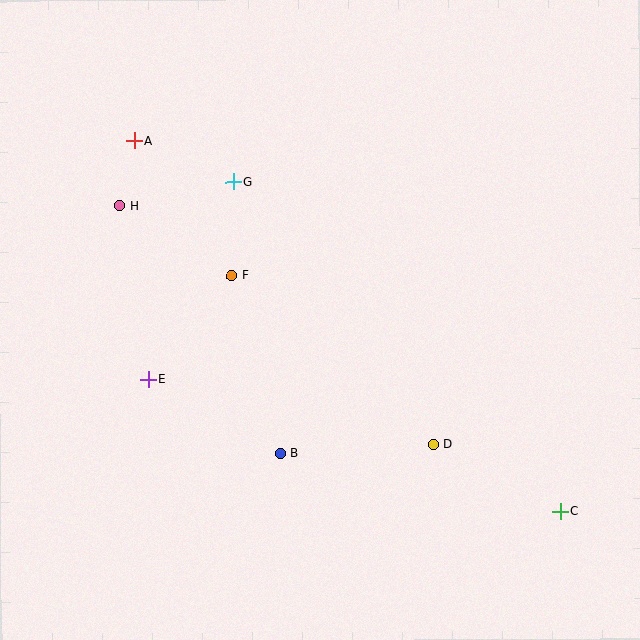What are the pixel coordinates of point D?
Point D is at (433, 444).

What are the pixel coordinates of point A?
Point A is at (134, 141).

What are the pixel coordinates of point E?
Point E is at (149, 379).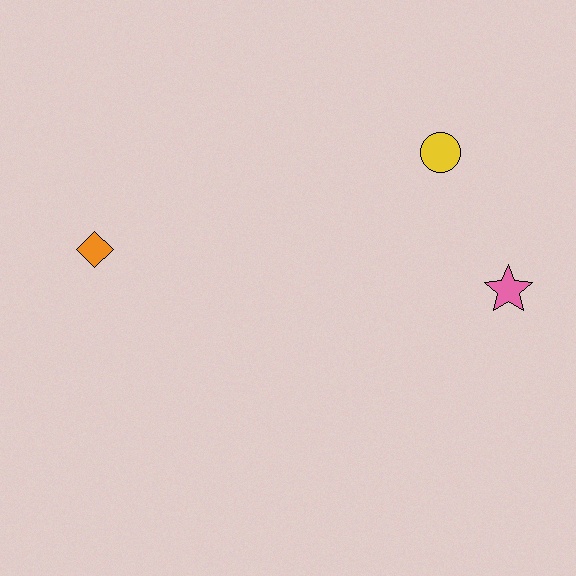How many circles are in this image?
There is 1 circle.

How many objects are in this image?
There are 3 objects.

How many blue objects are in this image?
There are no blue objects.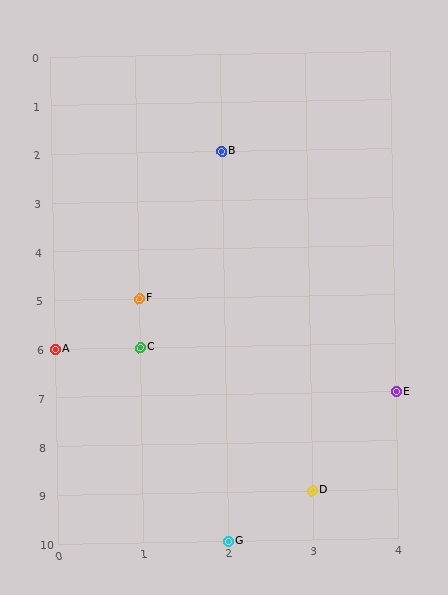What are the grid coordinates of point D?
Point D is at grid coordinates (3, 9).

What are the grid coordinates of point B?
Point B is at grid coordinates (2, 2).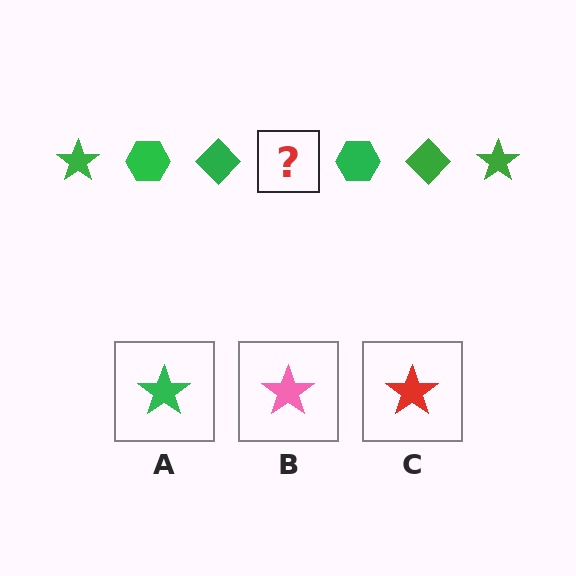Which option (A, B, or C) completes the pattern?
A.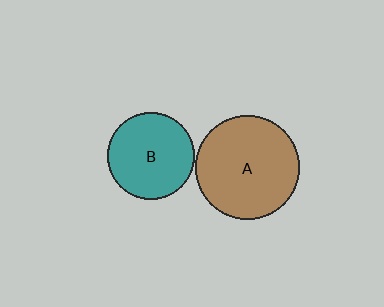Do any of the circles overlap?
No, none of the circles overlap.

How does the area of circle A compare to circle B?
Approximately 1.4 times.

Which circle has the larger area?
Circle A (brown).